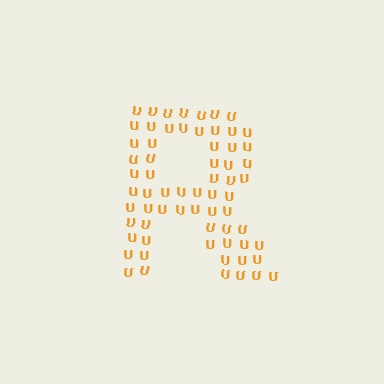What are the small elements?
The small elements are letter U's.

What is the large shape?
The large shape is the letter R.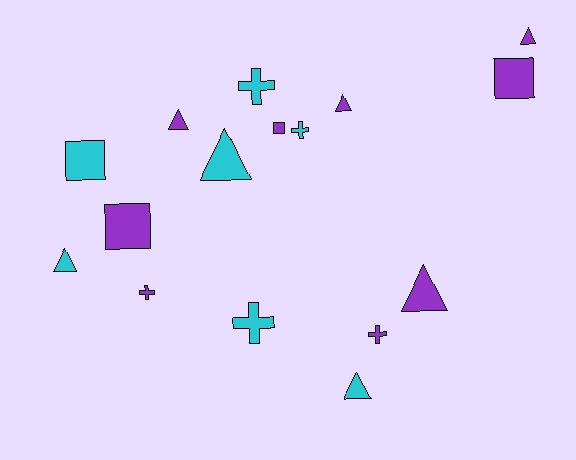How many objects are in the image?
There are 16 objects.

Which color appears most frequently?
Purple, with 9 objects.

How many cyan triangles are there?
There are 3 cyan triangles.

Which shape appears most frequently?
Triangle, with 7 objects.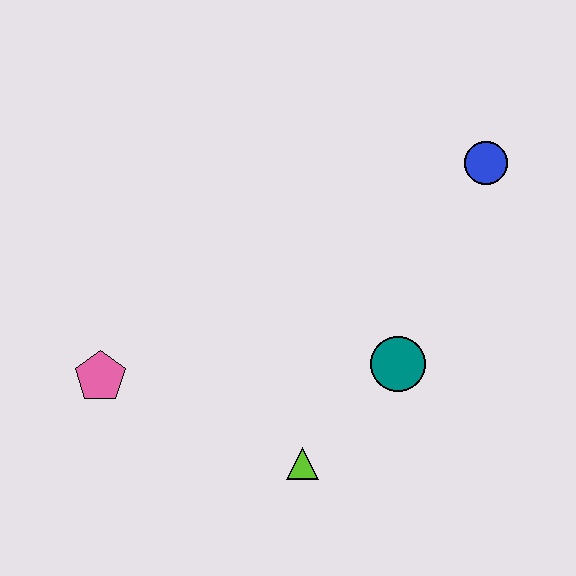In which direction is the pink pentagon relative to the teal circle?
The pink pentagon is to the left of the teal circle.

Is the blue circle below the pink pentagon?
No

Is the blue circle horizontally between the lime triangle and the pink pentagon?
No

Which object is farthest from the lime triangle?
The blue circle is farthest from the lime triangle.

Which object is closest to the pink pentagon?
The lime triangle is closest to the pink pentagon.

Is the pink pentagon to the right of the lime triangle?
No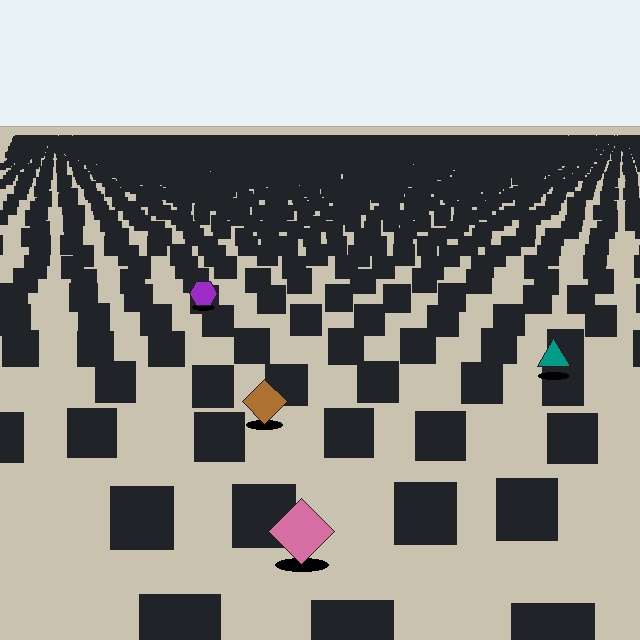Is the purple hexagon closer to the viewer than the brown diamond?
No. The brown diamond is closer — you can tell from the texture gradient: the ground texture is coarser near it.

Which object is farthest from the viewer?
The purple hexagon is farthest from the viewer. It appears smaller and the ground texture around it is denser.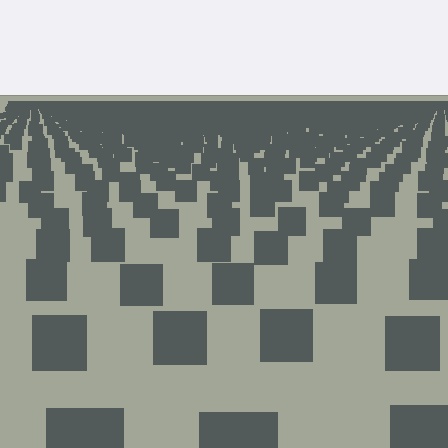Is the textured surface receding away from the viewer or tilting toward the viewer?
The surface is receding away from the viewer. Texture elements get smaller and denser toward the top.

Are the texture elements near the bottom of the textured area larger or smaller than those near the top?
Larger. Near the bottom, elements are closer to the viewer and appear at a bigger on-screen size.